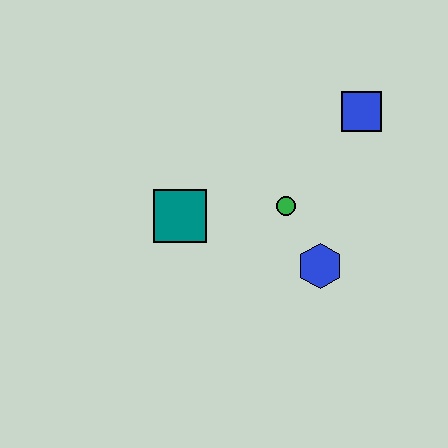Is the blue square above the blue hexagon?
Yes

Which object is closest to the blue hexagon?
The green circle is closest to the blue hexagon.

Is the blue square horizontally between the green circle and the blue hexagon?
No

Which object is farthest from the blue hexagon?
The blue square is farthest from the blue hexagon.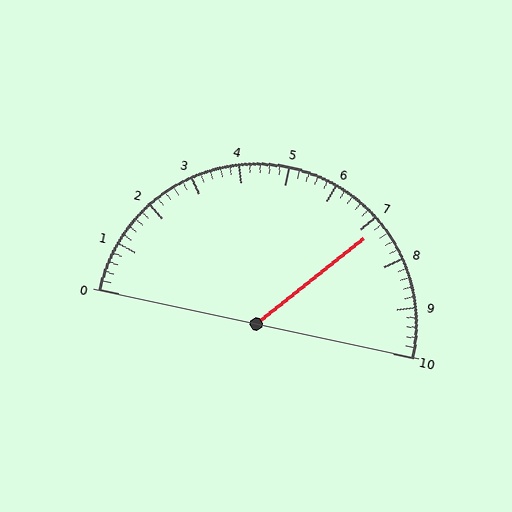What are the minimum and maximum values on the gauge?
The gauge ranges from 0 to 10.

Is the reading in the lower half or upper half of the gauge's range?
The reading is in the upper half of the range (0 to 10).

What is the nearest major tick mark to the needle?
The nearest major tick mark is 7.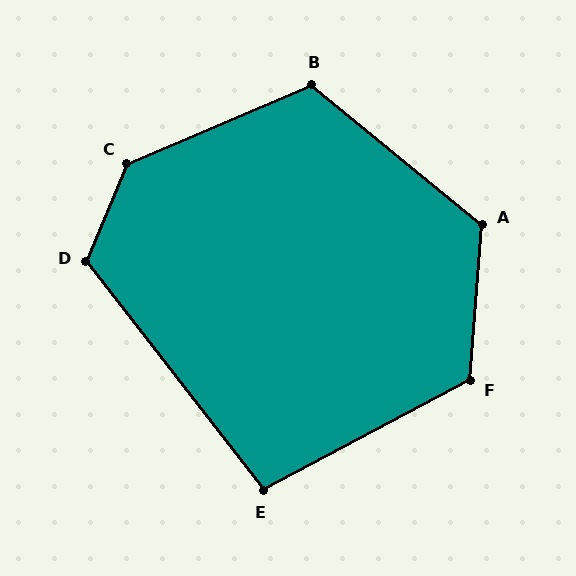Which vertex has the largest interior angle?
C, at approximately 135 degrees.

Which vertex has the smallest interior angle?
E, at approximately 100 degrees.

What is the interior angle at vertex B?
Approximately 118 degrees (obtuse).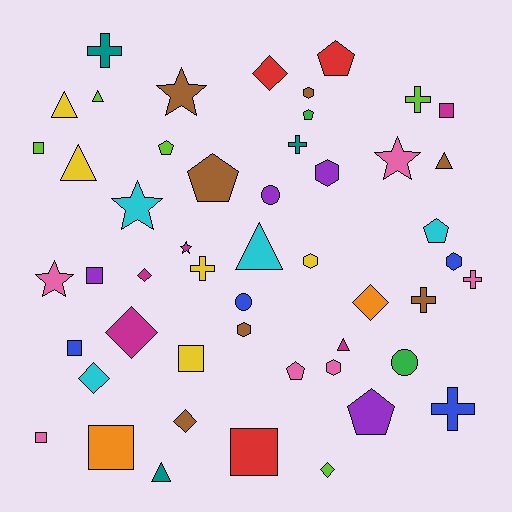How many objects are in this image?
There are 50 objects.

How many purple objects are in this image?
There are 4 purple objects.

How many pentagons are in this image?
There are 7 pentagons.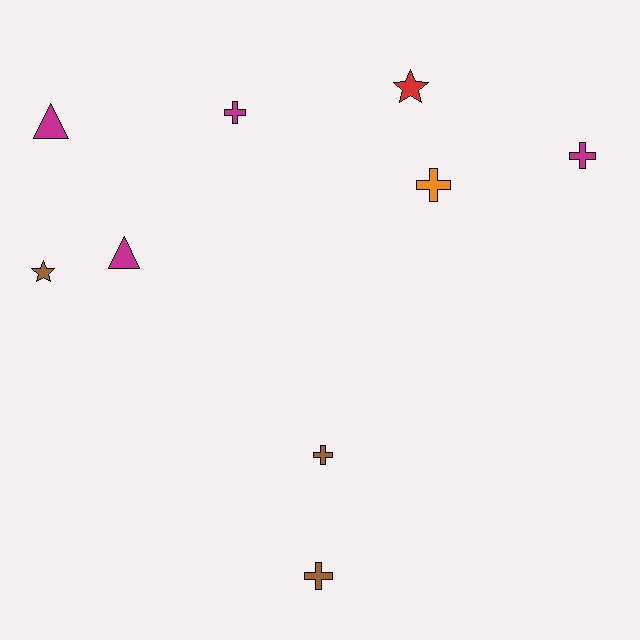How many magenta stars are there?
There are no magenta stars.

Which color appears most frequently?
Magenta, with 4 objects.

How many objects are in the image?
There are 9 objects.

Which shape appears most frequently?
Cross, with 5 objects.